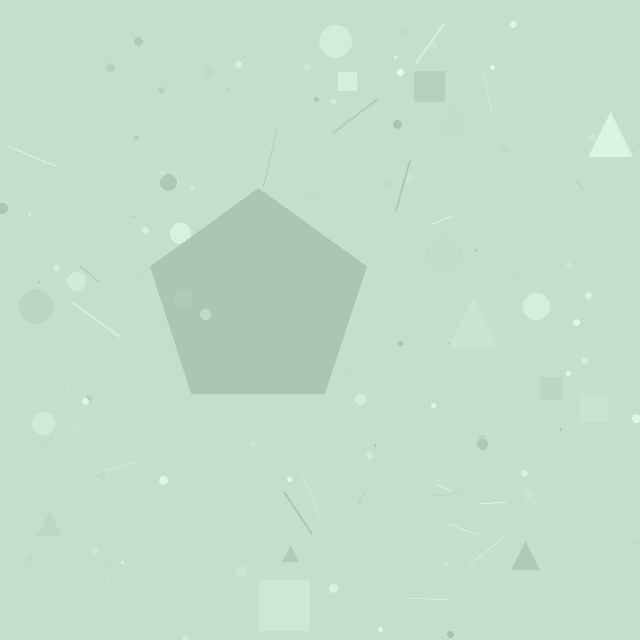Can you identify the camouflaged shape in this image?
The camouflaged shape is a pentagon.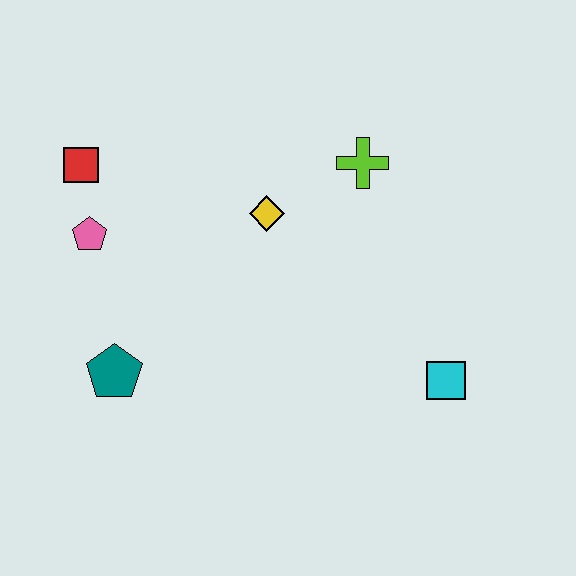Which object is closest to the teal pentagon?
The pink pentagon is closest to the teal pentagon.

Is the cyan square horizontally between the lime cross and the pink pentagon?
No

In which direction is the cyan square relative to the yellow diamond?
The cyan square is to the right of the yellow diamond.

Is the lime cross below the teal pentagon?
No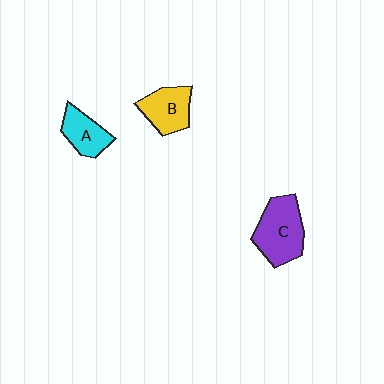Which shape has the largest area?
Shape C (purple).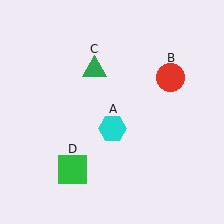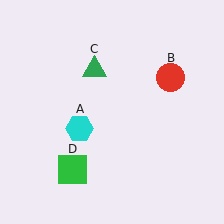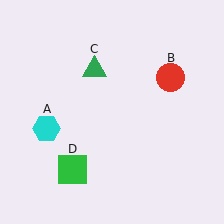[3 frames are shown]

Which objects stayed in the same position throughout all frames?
Red circle (object B) and green triangle (object C) and green square (object D) remained stationary.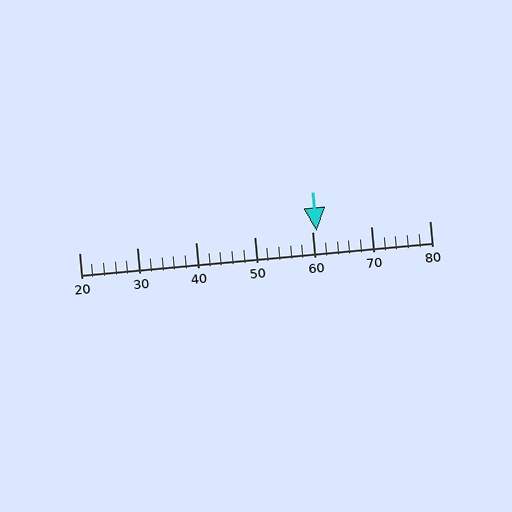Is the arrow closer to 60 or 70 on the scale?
The arrow is closer to 60.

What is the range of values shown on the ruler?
The ruler shows values from 20 to 80.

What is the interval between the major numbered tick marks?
The major tick marks are spaced 10 units apart.